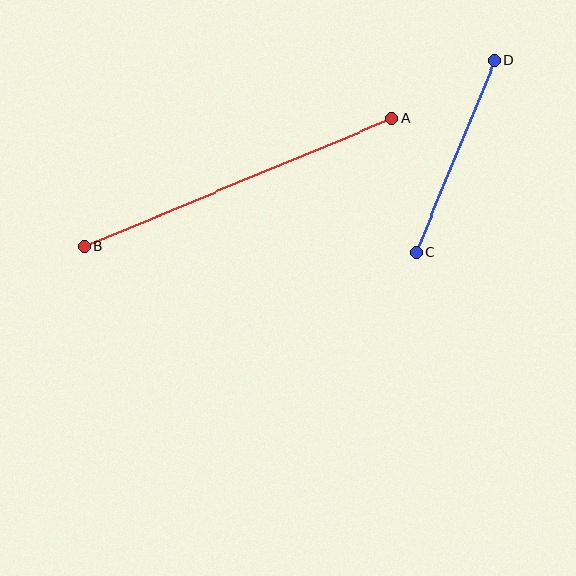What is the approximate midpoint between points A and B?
The midpoint is at approximately (238, 183) pixels.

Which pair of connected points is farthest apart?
Points A and B are farthest apart.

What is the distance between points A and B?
The distance is approximately 333 pixels.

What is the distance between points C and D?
The distance is approximately 207 pixels.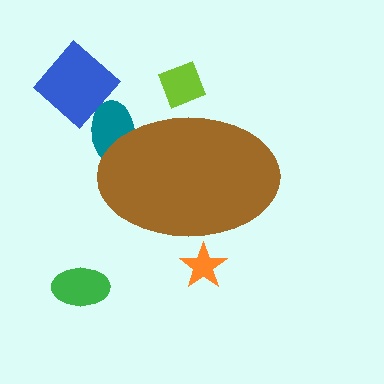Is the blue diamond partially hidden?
No, the blue diamond is fully visible.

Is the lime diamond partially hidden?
Yes, the lime diamond is partially hidden behind the brown ellipse.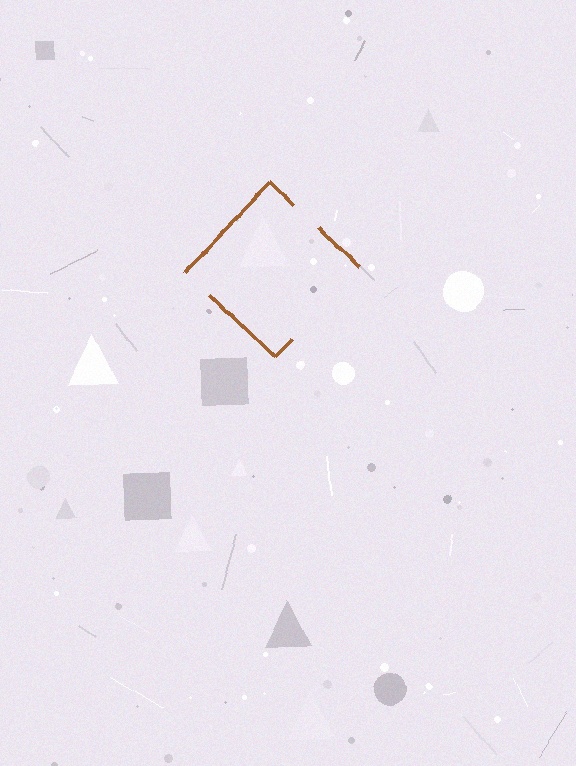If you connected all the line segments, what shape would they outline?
They would outline a diamond.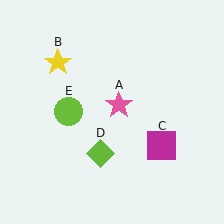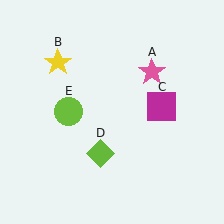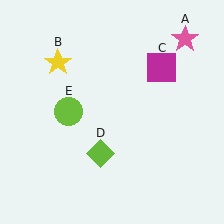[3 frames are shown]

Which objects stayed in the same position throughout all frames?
Yellow star (object B) and lime diamond (object D) and lime circle (object E) remained stationary.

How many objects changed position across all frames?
2 objects changed position: pink star (object A), magenta square (object C).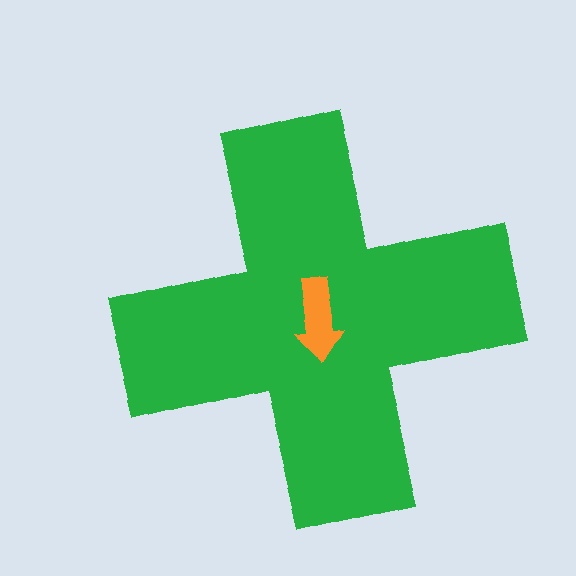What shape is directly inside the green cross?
The orange arrow.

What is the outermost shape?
The green cross.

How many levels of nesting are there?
2.